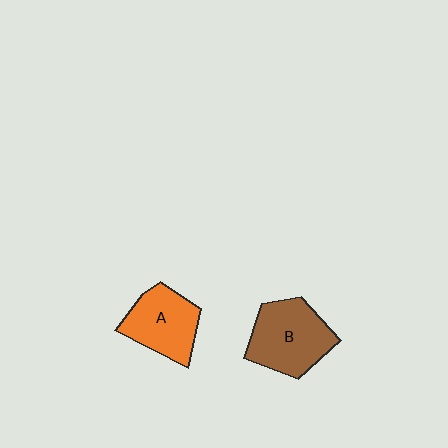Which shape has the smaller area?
Shape A (orange).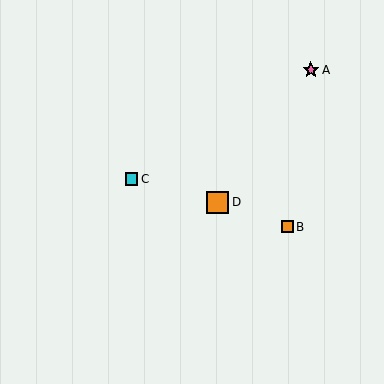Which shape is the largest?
The orange square (labeled D) is the largest.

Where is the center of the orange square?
The center of the orange square is at (218, 202).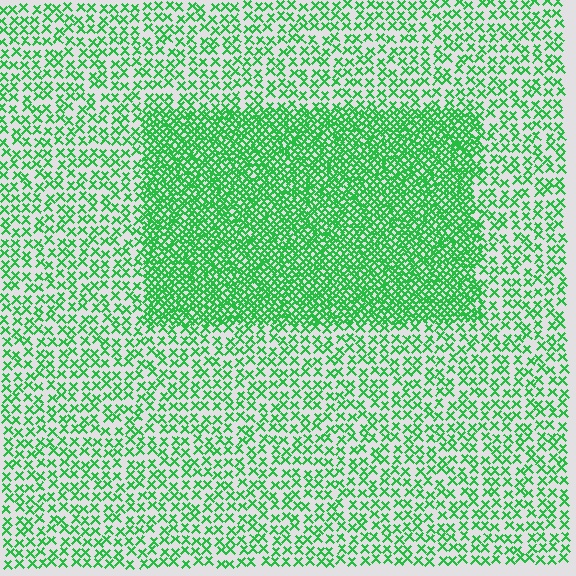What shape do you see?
I see a rectangle.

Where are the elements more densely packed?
The elements are more densely packed inside the rectangle boundary.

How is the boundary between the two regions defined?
The boundary is defined by a change in element density (approximately 2.6x ratio). All elements are the same color, size, and shape.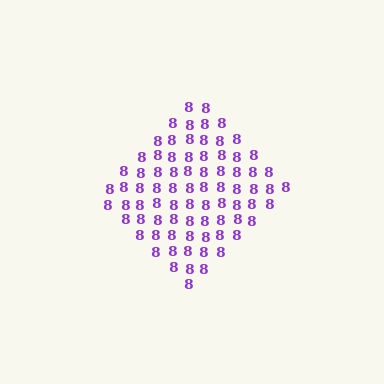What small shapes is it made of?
It is made of small digit 8's.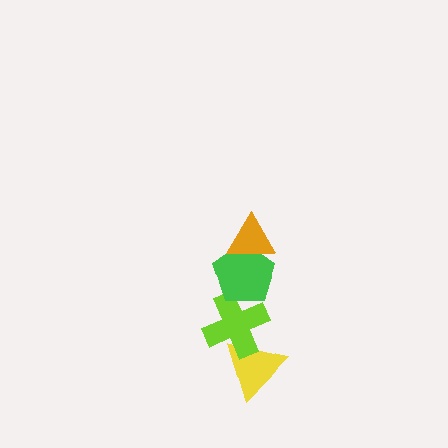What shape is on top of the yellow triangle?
The lime cross is on top of the yellow triangle.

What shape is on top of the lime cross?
The green pentagon is on top of the lime cross.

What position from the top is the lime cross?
The lime cross is 3rd from the top.